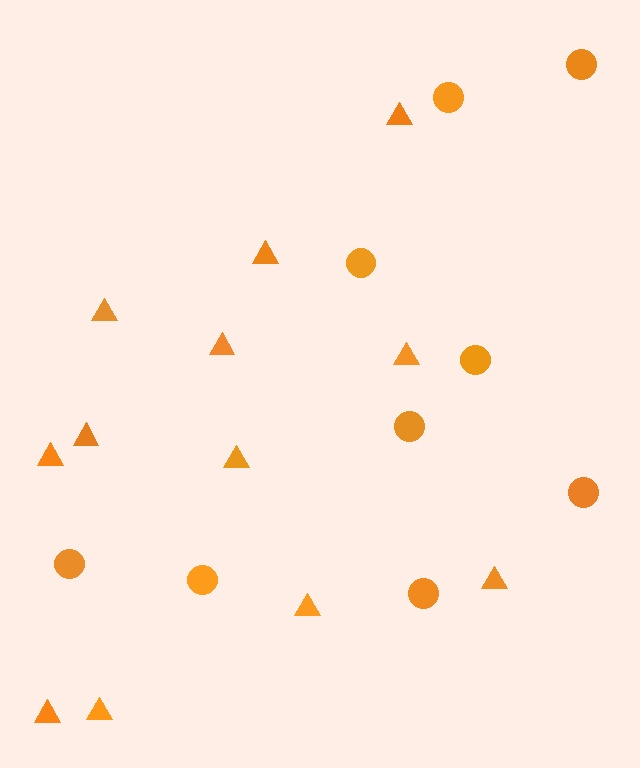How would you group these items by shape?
There are 2 groups: one group of triangles (12) and one group of circles (9).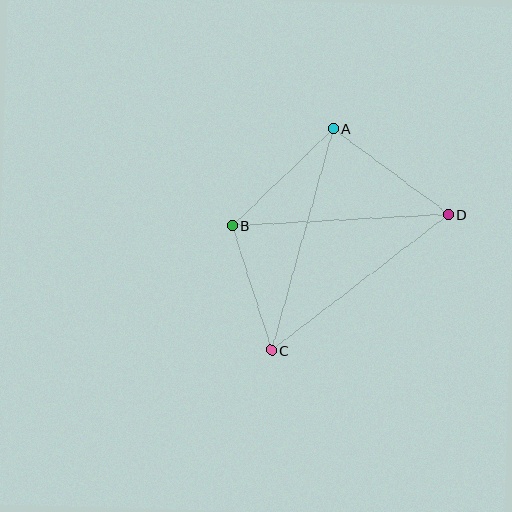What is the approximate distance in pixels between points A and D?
The distance between A and D is approximately 144 pixels.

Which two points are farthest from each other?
Points A and C are farthest from each other.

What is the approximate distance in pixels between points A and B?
The distance between A and B is approximately 140 pixels.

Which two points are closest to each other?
Points B and C are closest to each other.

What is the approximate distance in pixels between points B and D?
The distance between B and D is approximately 217 pixels.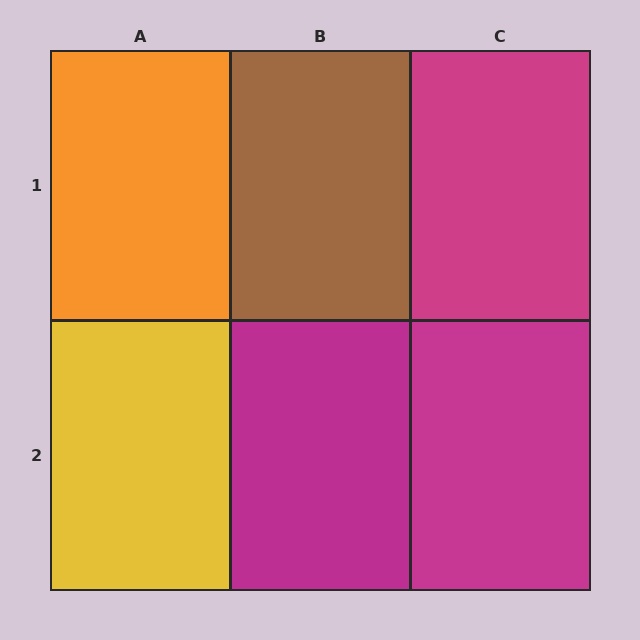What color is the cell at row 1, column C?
Magenta.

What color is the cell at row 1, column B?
Brown.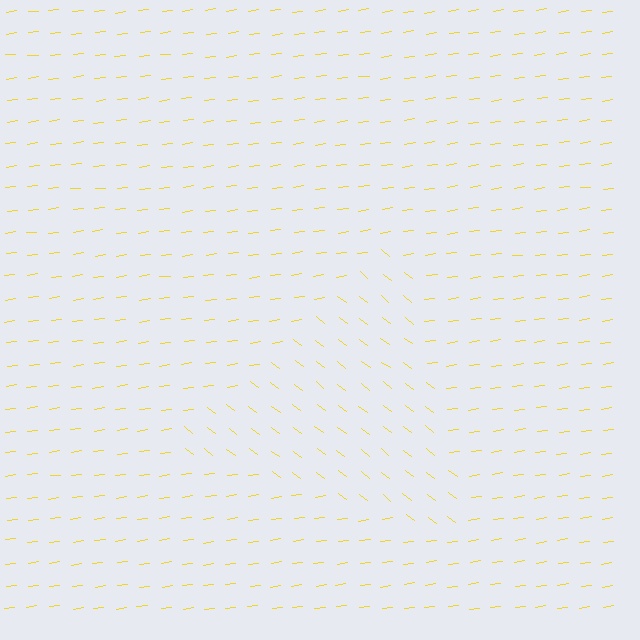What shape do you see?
I see a triangle.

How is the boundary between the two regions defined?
The boundary is defined purely by a change in line orientation (approximately 45 degrees difference). All lines are the same color and thickness.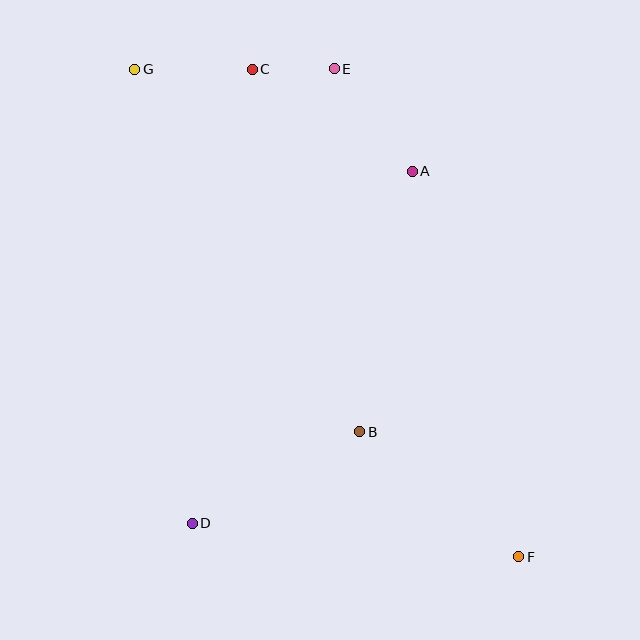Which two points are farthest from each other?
Points F and G are farthest from each other.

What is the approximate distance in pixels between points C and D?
The distance between C and D is approximately 458 pixels.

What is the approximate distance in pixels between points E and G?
The distance between E and G is approximately 200 pixels.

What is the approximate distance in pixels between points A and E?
The distance between A and E is approximately 129 pixels.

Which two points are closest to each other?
Points C and E are closest to each other.